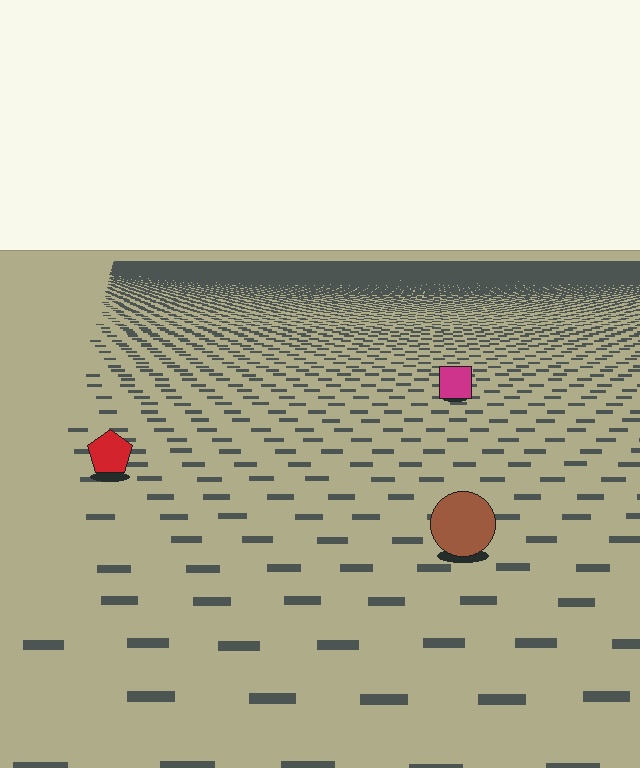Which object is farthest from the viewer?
The magenta square is farthest from the viewer. It appears smaller and the ground texture around it is denser.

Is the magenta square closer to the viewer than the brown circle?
No. The brown circle is closer — you can tell from the texture gradient: the ground texture is coarser near it.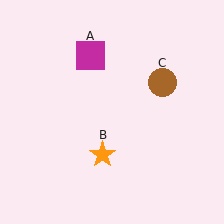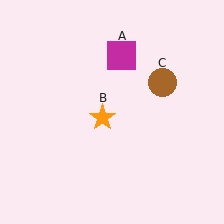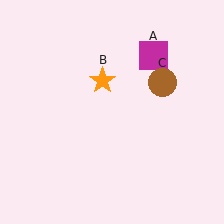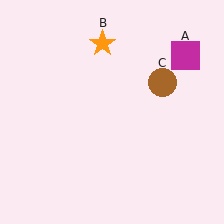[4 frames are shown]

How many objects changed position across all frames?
2 objects changed position: magenta square (object A), orange star (object B).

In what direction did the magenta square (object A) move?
The magenta square (object A) moved right.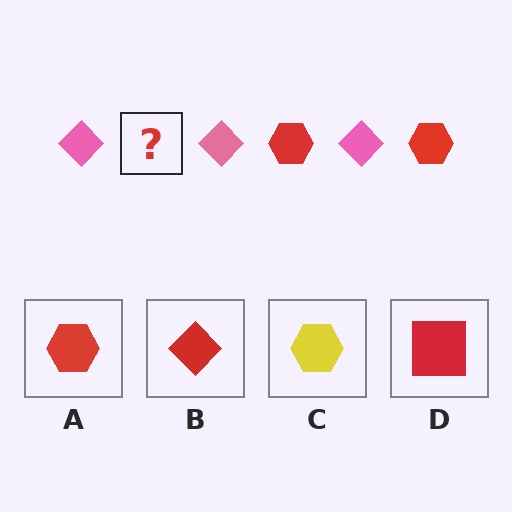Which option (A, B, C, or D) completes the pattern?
A.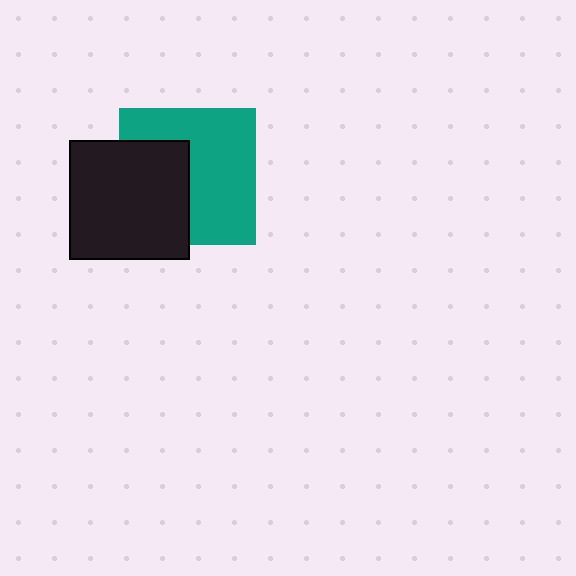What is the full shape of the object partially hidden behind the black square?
The partially hidden object is a teal square.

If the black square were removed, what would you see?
You would see the complete teal square.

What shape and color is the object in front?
The object in front is a black square.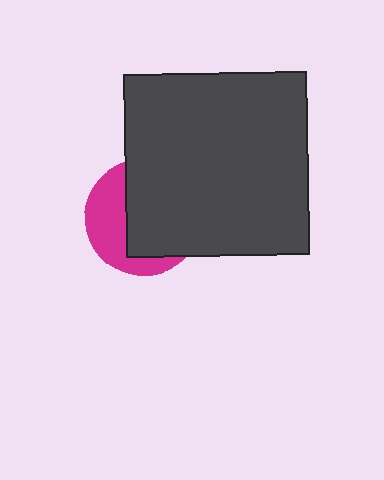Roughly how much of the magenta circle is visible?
A small part of it is visible (roughly 38%).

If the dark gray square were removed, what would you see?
You would see the complete magenta circle.